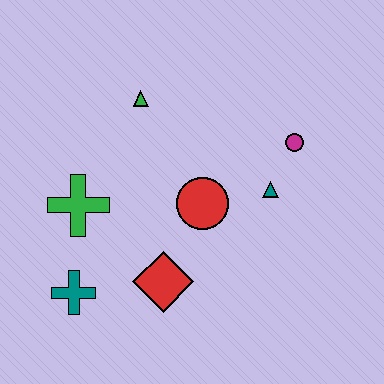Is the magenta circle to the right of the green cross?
Yes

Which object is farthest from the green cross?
The magenta circle is farthest from the green cross.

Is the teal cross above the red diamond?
No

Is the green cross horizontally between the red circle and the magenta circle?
No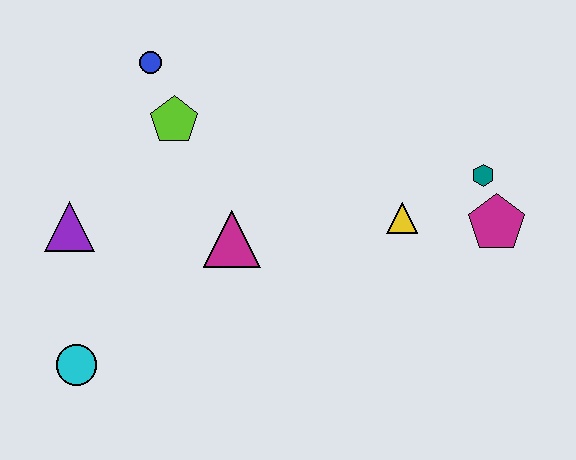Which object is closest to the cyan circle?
The purple triangle is closest to the cyan circle.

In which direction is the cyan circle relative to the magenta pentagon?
The cyan circle is to the left of the magenta pentagon.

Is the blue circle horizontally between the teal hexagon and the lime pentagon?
No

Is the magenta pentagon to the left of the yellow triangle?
No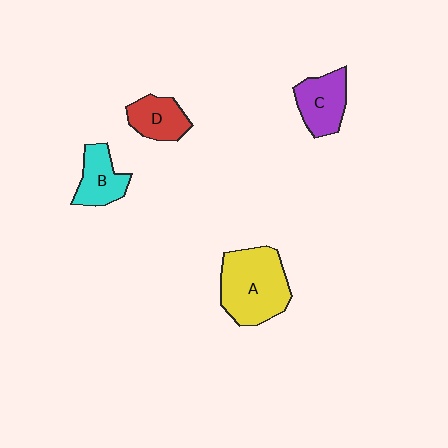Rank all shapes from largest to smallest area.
From largest to smallest: A (yellow), C (purple), B (cyan), D (red).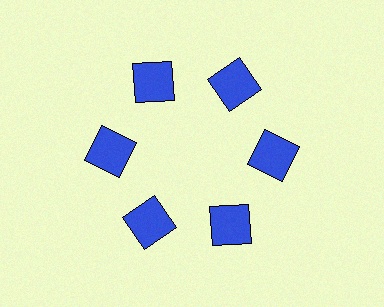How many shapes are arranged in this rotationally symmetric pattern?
There are 6 shapes, arranged in 6 groups of 1.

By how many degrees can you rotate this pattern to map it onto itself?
The pattern maps onto itself every 60 degrees of rotation.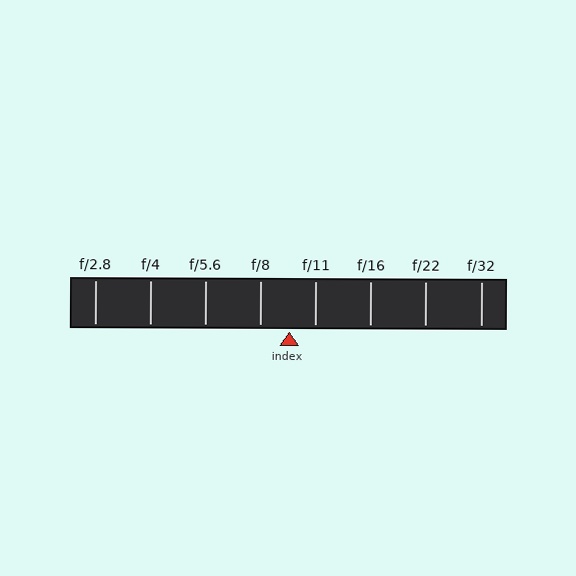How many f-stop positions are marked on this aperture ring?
There are 8 f-stop positions marked.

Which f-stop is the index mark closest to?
The index mark is closest to f/11.